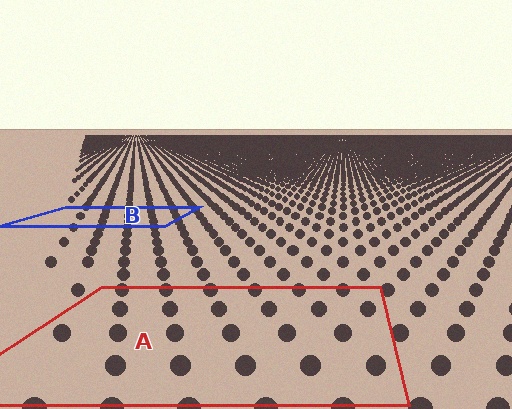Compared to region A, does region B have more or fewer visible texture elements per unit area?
Region B has more texture elements per unit area — they are packed more densely because it is farther away.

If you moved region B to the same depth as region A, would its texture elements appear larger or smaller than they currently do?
They would appear larger. At a closer depth, the same texture elements are projected at a bigger on-screen size.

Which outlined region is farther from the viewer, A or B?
Region B is farther from the viewer — the texture elements inside it appear smaller and more densely packed.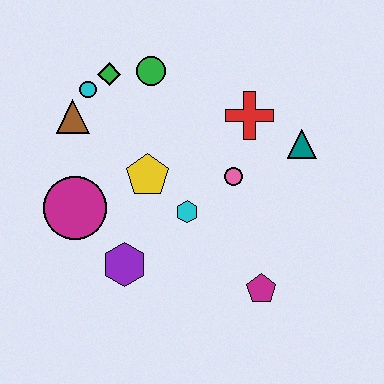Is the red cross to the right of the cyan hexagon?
Yes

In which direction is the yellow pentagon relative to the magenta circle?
The yellow pentagon is to the right of the magenta circle.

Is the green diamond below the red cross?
No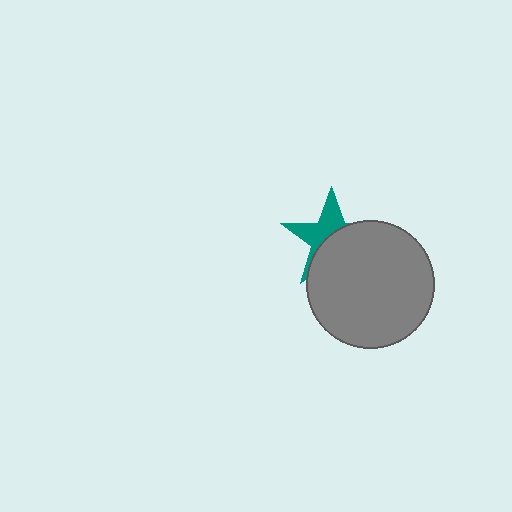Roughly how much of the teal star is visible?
A small part of it is visible (roughly 43%).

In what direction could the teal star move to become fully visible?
The teal star could move toward the upper-left. That would shift it out from behind the gray circle entirely.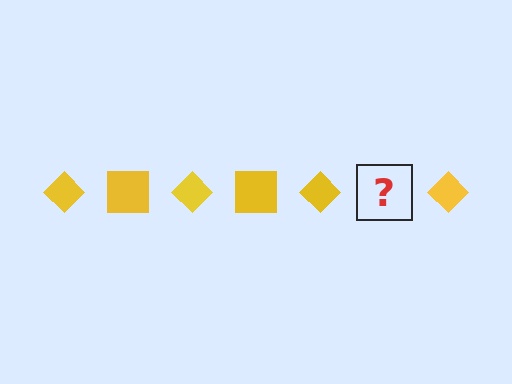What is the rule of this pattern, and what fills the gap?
The rule is that the pattern cycles through diamond, square shapes in yellow. The gap should be filled with a yellow square.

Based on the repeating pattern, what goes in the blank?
The blank should be a yellow square.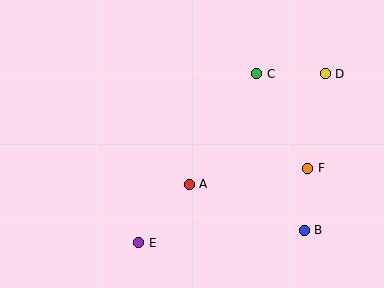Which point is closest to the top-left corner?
Point A is closest to the top-left corner.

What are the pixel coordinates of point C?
Point C is at (257, 74).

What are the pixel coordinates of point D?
Point D is at (325, 74).